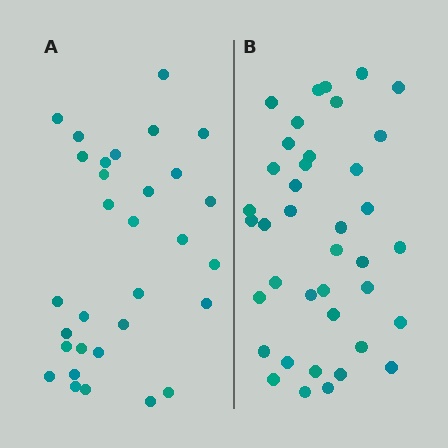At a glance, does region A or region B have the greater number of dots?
Region B (the right region) has more dots.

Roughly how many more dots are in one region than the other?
Region B has roughly 8 or so more dots than region A.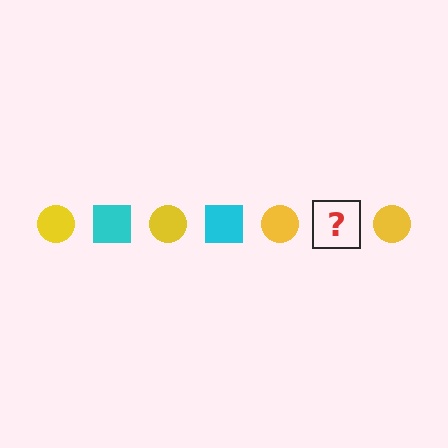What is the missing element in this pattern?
The missing element is a cyan square.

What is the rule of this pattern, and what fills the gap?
The rule is that the pattern alternates between yellow circle and cyan square. The gap should be filled with a cyan square.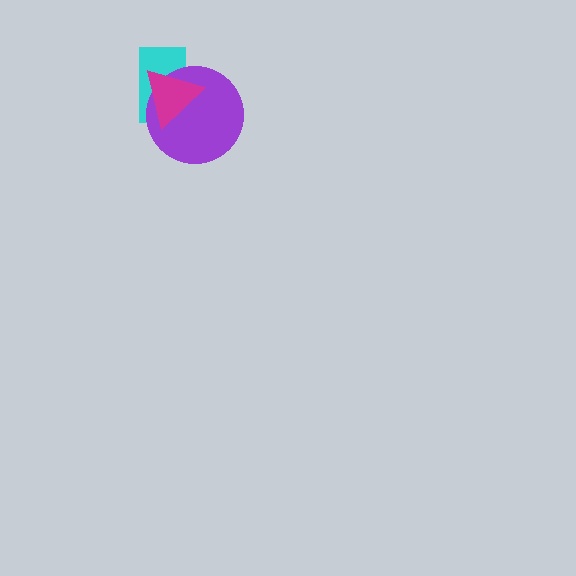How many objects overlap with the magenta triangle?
2 objects overlap with the magenta triangle.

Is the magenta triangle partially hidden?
No, no other shape covers it.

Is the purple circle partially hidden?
Yes, it is partially covered by another shape.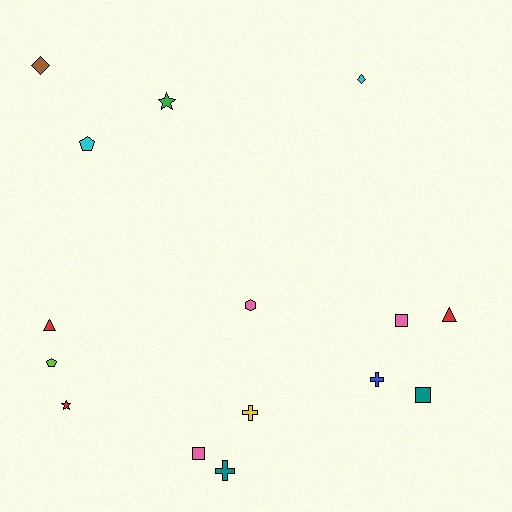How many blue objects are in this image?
There is 1 blue object.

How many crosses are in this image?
There are 3 crosses.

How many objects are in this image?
There are 15 objects.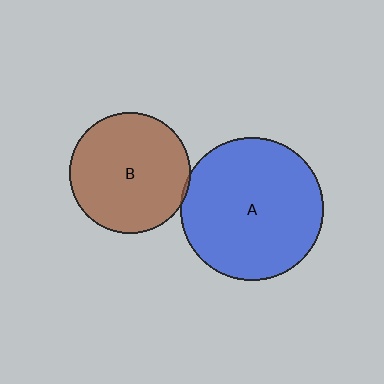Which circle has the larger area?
Circle A (blue).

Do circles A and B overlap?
Yes.